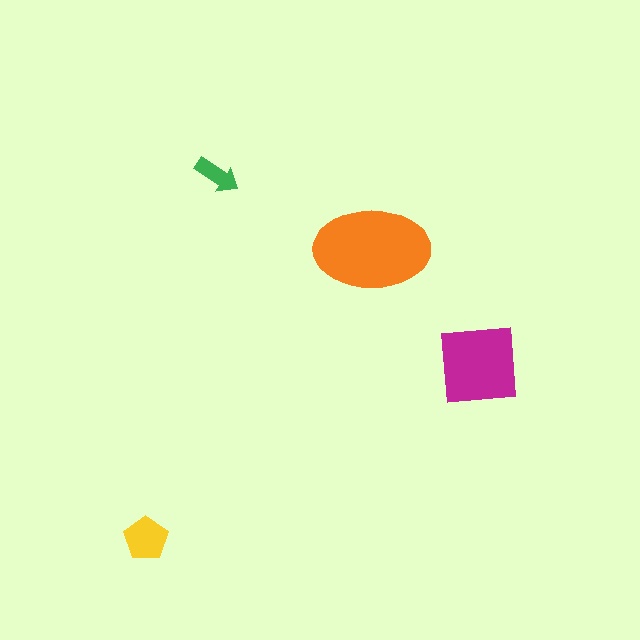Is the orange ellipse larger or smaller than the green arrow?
Larger.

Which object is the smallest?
The green arrow.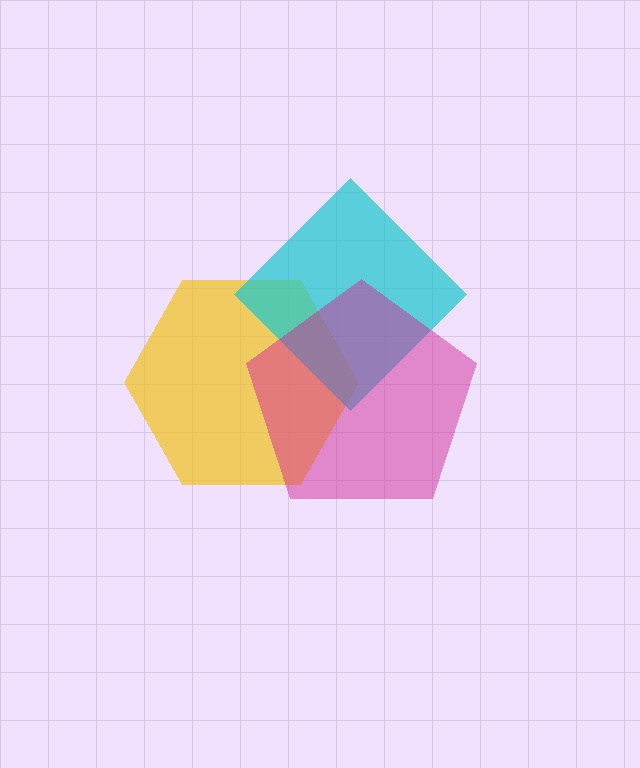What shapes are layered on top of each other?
The layered shapes are: a yellow hexagon, a cyan diamond, a magenta pentagon.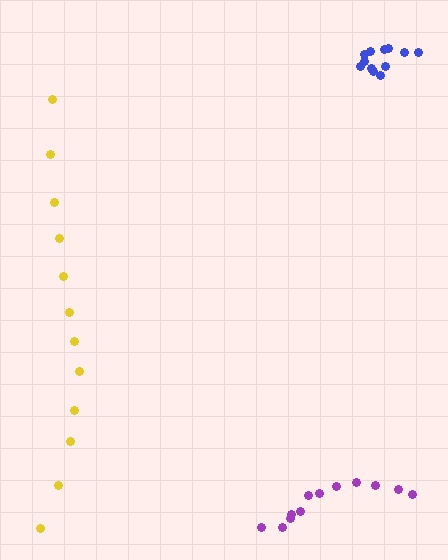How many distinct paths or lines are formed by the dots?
There are 3 distinct paths.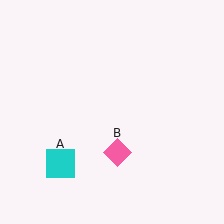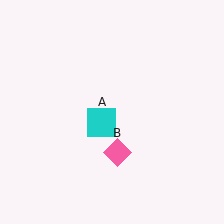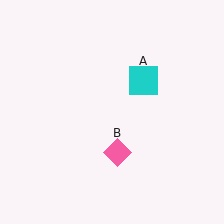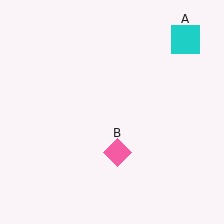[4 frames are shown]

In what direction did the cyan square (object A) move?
The cyan square (object A) moved up and to the right.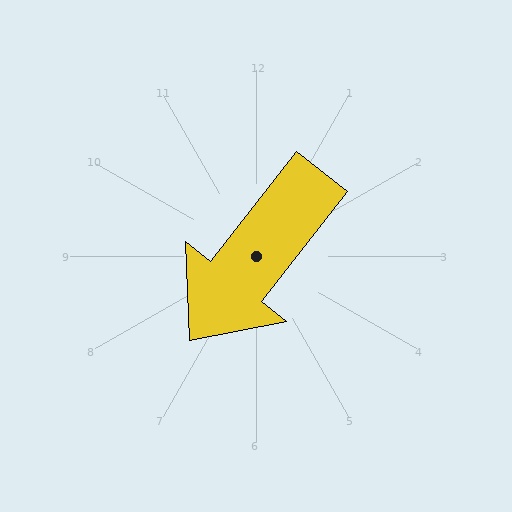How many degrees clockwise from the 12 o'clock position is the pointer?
Approximately 218 degrees.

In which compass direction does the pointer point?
Southwest.